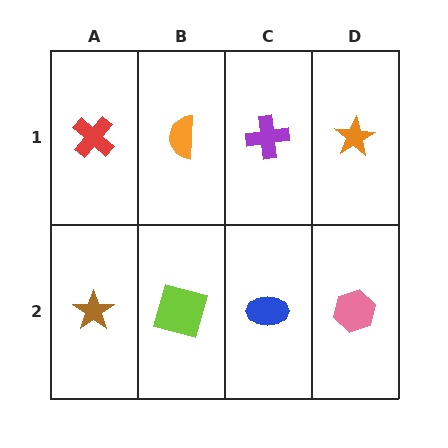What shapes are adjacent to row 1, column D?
A pink hexagon (row 2, column D), a purple cross (row 1, column C).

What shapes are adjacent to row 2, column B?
An orange semicircle (row 1, column B), a brown star (row 2, column A), a blue ellipse (row 2, column C).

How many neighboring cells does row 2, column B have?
3.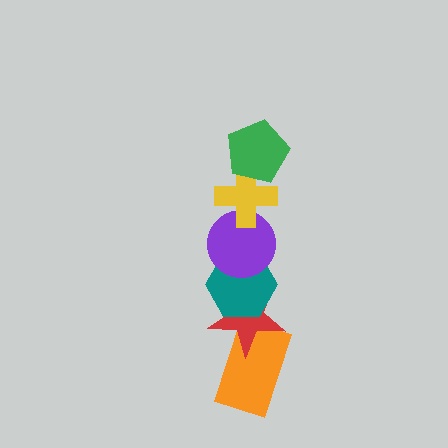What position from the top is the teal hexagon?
The teal hexagon is 4th from the top.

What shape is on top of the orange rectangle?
The red star is on top of the orange rectangle.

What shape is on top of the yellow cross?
The green pentagon is on top of the yellow cross.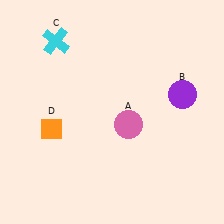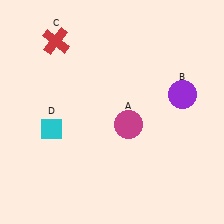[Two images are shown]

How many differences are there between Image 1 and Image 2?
There are 3 differences between the two images.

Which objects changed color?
A changed from pink to magenta. C changed from cyan to red. D changed from orange to cyan.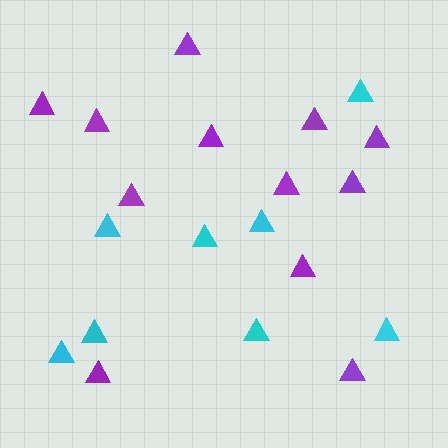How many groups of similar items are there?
There are 2 groups: one group of purple triangles (12) and one group of cyan triangles (8).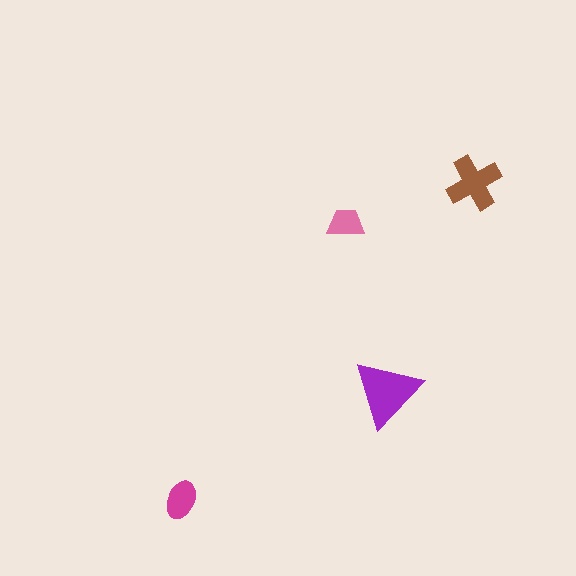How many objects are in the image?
There are 4 objects in the image.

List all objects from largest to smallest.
The purple triangle, the brown cross, the magenta ellipse, the pink trapezoid.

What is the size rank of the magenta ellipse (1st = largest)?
3rd.